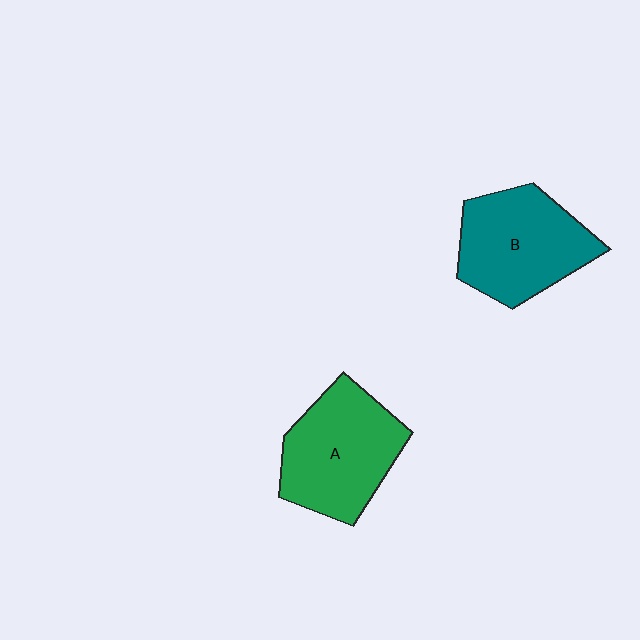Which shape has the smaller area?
Shape B (teal).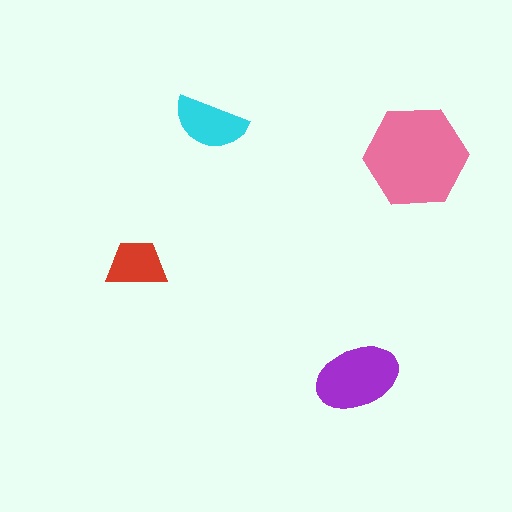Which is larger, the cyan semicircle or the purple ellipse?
The purple ellipse.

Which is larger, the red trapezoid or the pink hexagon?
The pink hexagon.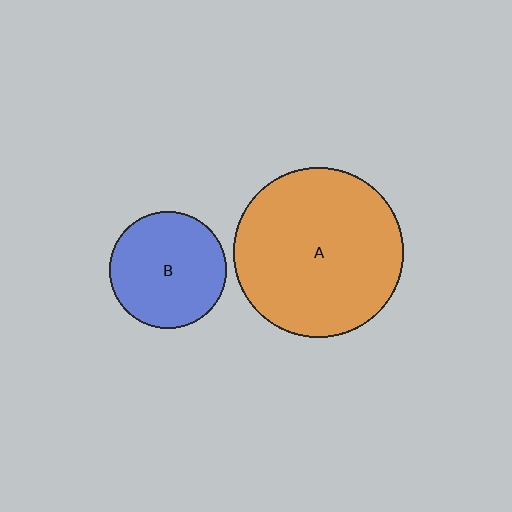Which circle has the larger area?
Circle A (orange).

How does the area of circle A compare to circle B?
Approximately 2.1 times.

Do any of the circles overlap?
No, none of the circles overlap.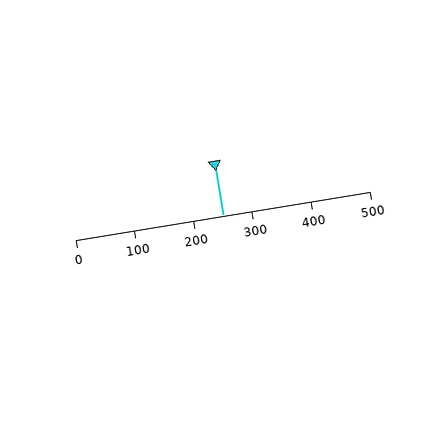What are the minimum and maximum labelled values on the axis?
The axis runs from 0 to 500.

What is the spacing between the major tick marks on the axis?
The major ticks are spaced 100 apart.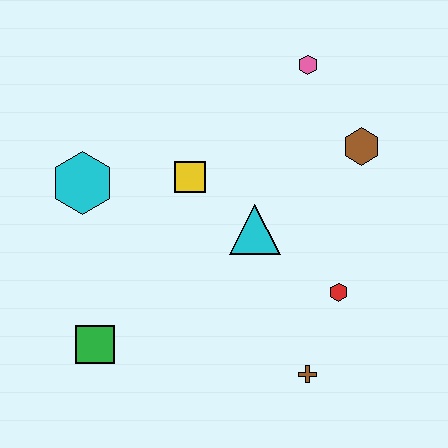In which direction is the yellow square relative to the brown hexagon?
The yellow square is to the left of the brown hexagon.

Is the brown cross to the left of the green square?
No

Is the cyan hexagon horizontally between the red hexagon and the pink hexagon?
No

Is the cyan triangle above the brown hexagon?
No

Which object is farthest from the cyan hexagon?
The brown cross is farthest from the cyan hexagon.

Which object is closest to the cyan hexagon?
The yellow square is closest to the cyan hexagon.